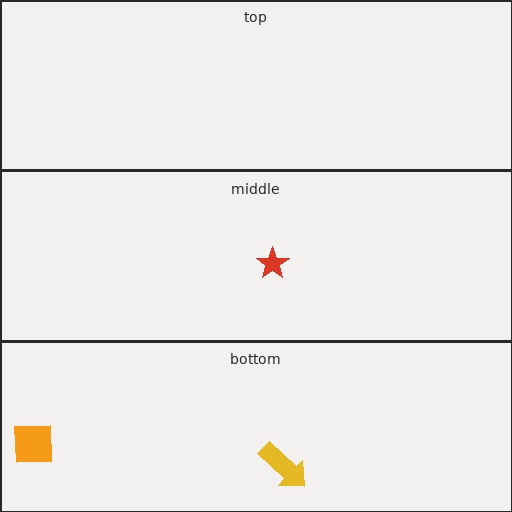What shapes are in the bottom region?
The orange square, the yellow arrow.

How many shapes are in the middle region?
1.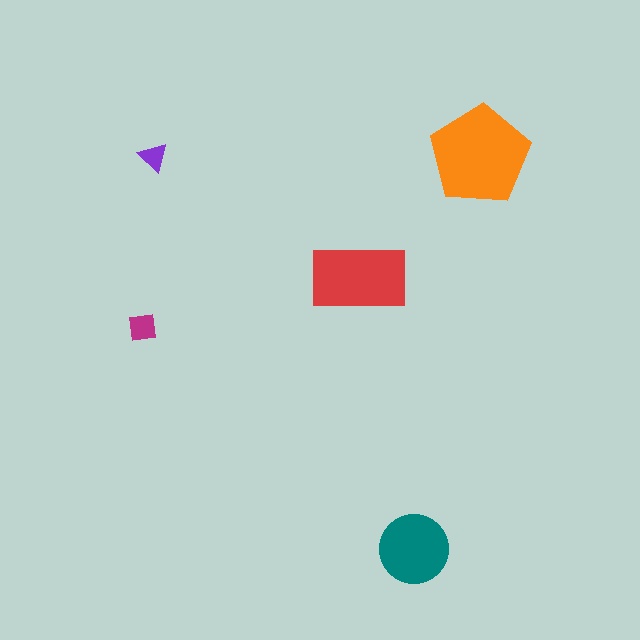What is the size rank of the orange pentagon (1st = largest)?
1st.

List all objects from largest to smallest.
The orange pentagon, the red rectangle, the teal circle, the magenta square, the purple triangle.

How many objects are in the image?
There are 5 objects in the image.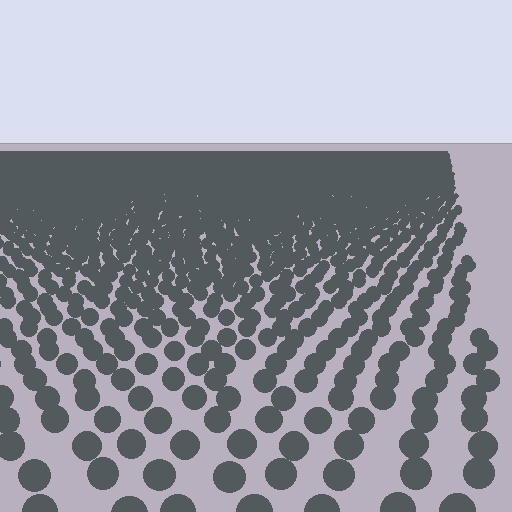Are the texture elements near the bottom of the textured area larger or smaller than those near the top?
Larger. Near the bottom, elements are closer to the viewer and appear at a bigger on-screen size.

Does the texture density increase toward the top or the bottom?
Density increases toward the top.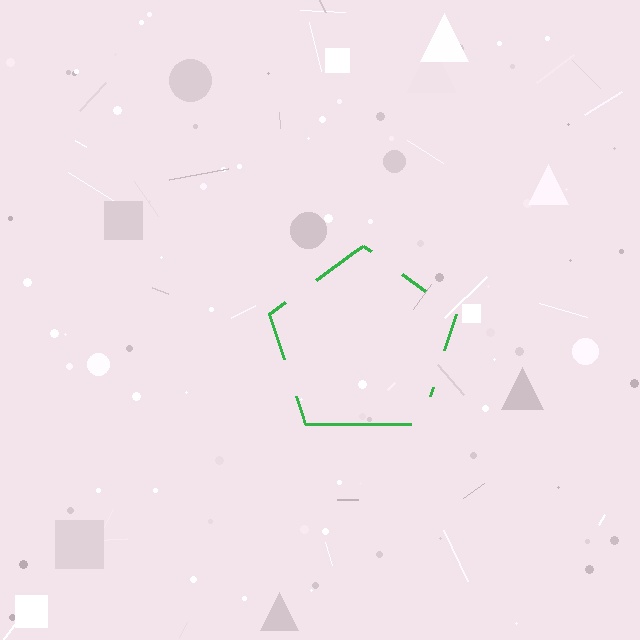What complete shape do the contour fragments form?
The contour fragments form a pentagon.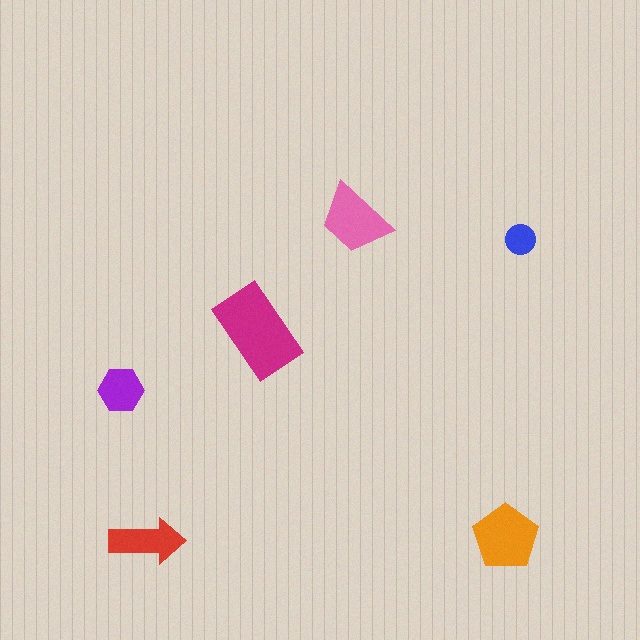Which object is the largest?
The magenta rectangle.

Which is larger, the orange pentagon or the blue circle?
The orange pentagon.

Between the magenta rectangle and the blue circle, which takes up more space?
The magenta rectangle.